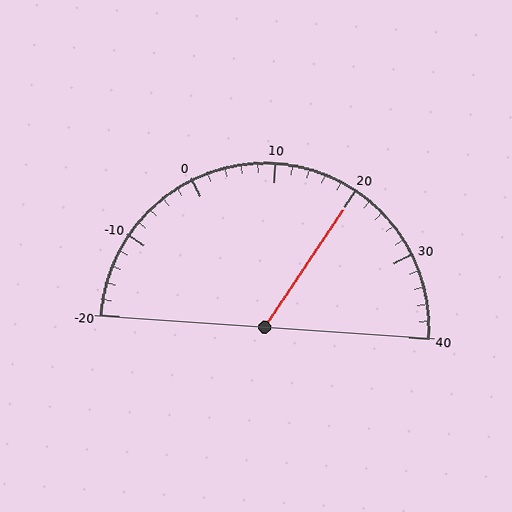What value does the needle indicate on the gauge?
The needle indicates approximately 20.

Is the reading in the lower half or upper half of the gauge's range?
The reading is in the upper half of the range (-20 to 40).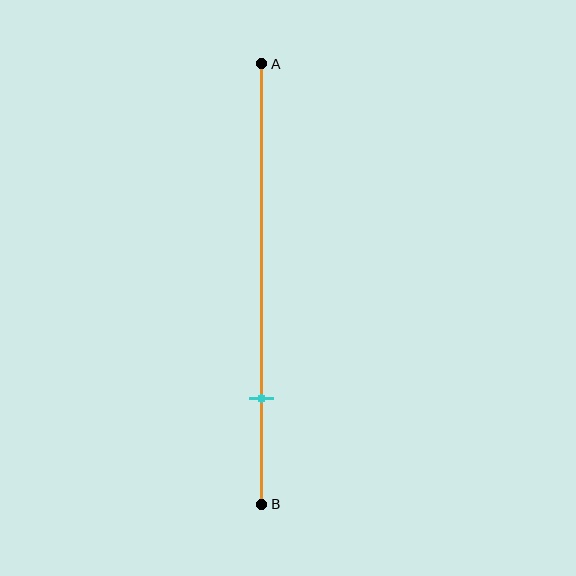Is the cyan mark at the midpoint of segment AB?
No, the mark is at about 75% from A, not at the 50% midpoint.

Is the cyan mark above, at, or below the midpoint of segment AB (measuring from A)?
The cyan mark is below the midpoint of segment AB.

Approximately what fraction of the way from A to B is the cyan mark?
The cyan mark is approximately 75% of the way from A to B.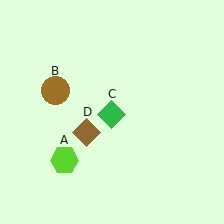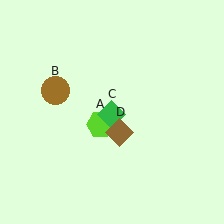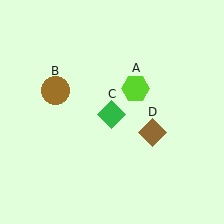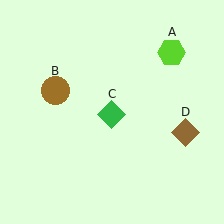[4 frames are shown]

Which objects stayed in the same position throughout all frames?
Brown circle (object B) and green diamond (object C) remained stationary.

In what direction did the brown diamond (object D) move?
The brown diamond (object D) moved right.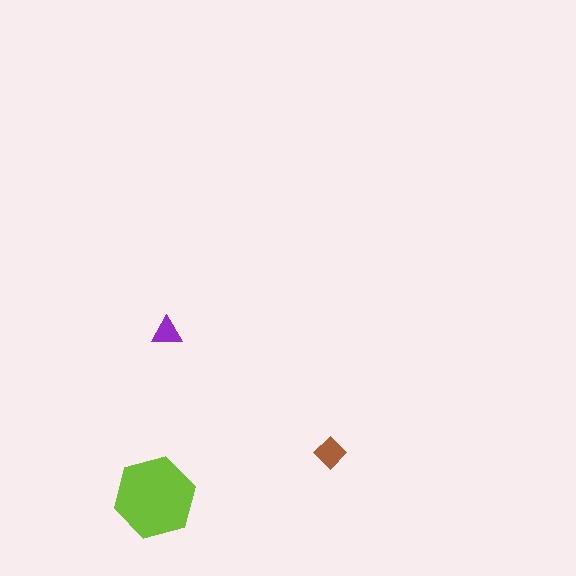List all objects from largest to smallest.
The lime hexagon, the brown diamond, the purple triangle.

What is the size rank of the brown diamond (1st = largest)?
2nd.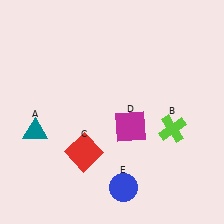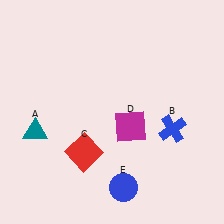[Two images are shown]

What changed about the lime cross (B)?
In Image 1, B is lime. In Image 2, it changed to blue.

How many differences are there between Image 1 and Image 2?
There is 1 difference between the two images.